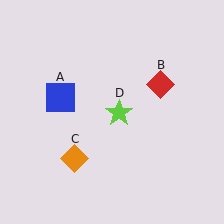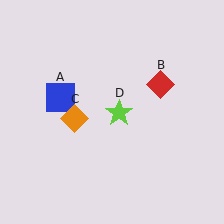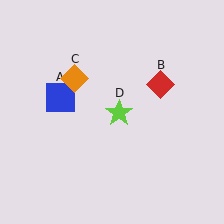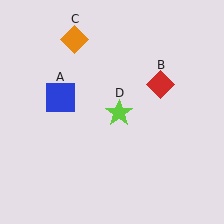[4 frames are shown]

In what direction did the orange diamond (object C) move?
The orange diamond (object C) moved up.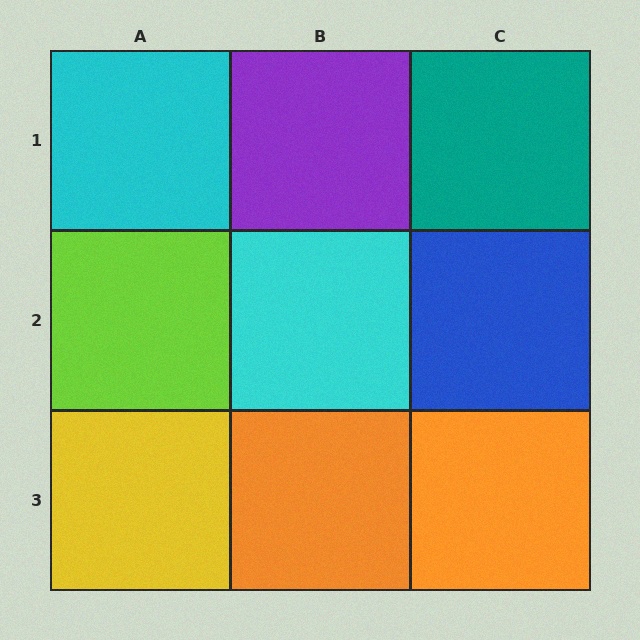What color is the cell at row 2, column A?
Lime.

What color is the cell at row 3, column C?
Orange.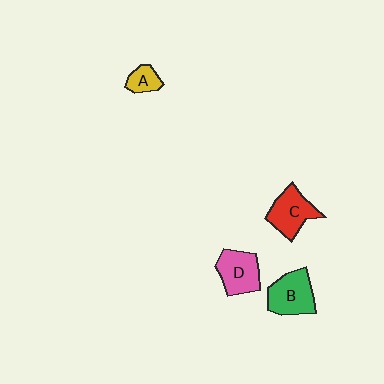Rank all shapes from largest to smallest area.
From largest to smallest: B (green), C (red), D (pink), A (yellow).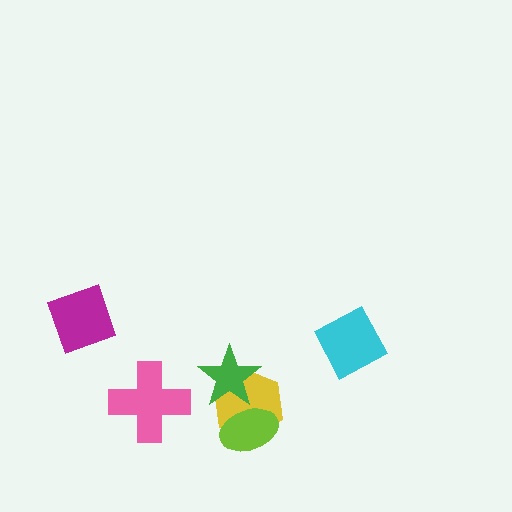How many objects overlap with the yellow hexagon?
2 objects overlap with the yellow hexagon.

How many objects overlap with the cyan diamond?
0 objects overlap with the cyan diamond.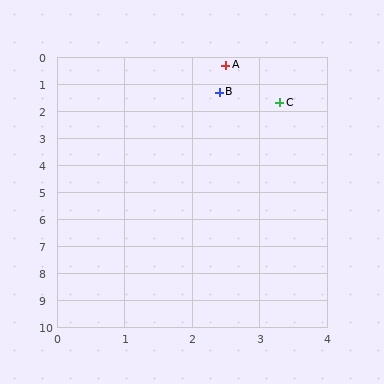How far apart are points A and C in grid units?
Points A and C are about 1.6 grid units apart.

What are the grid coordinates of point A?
Point A is at approximately (2.5, 0.3).